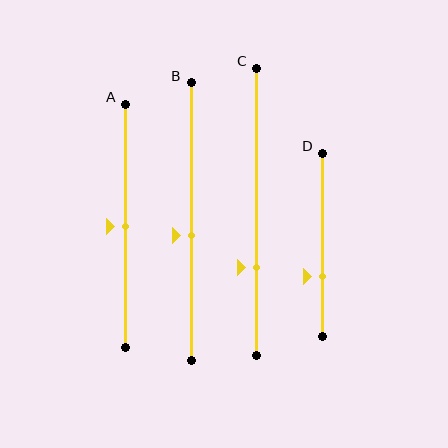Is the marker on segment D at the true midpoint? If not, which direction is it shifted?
No, the marker on segment D is shifted downward by about 17% of the segment length.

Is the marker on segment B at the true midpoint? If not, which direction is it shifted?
No, the marker on segment B is shifted downward by about 5% of the segment length.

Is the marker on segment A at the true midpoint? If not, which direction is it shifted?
Yes, the marker on segment A is at the true midpoint.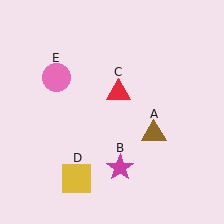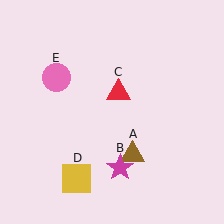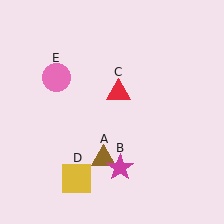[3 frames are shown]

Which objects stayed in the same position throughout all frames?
Magenta star (object B) and red triangle (object C) and yellow square (object D) and pink circle (object E) remained stationary.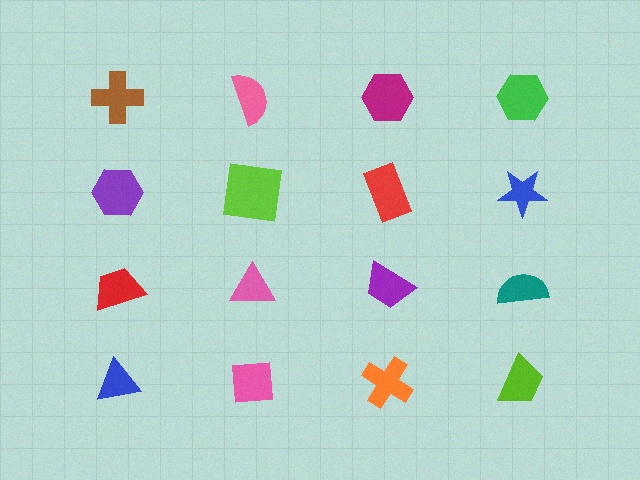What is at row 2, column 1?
A purple hexagon.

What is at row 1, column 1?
A brown cross.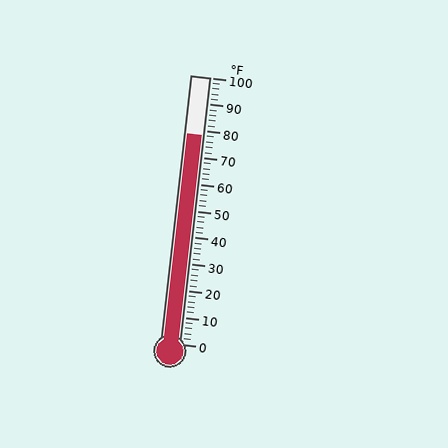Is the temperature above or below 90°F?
The temperature is below 90°F.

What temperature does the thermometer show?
The thermometer shows approximately 78°F.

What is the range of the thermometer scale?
The thermometer scale ranges from 0°F to 100°F.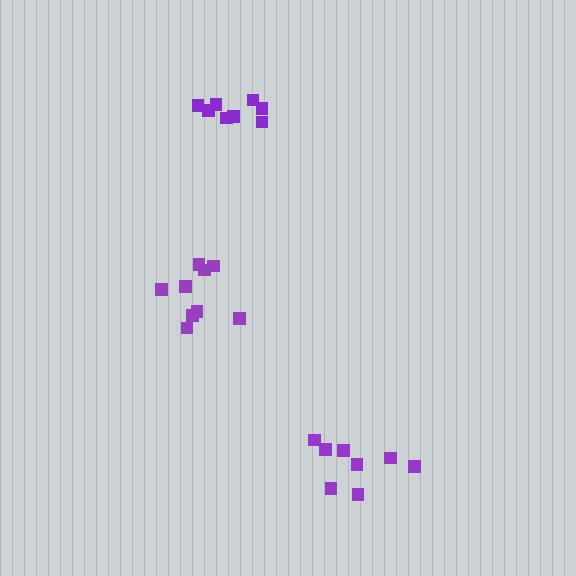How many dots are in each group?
Group 1: 8 dots, Group 2: 9 dots, Group 3: 8 dots (25 total).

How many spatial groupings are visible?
There are 3 spatial groupings.